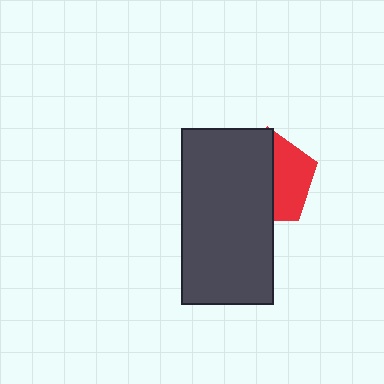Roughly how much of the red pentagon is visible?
A small part of it is visible (roughly 42%).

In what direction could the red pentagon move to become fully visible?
The red pentagon could move right. That would shift it out from behind the dark gray rectangle entirely.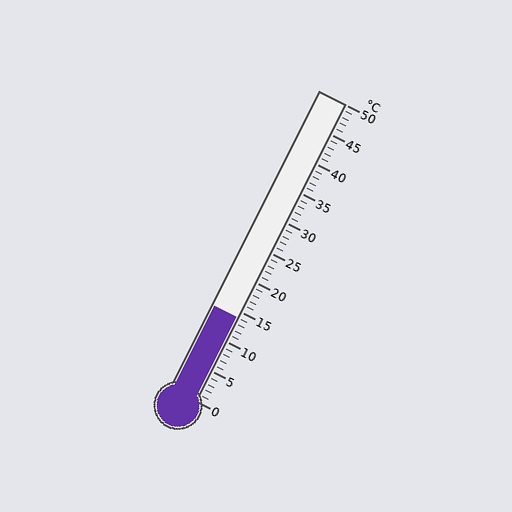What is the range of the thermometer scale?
The thermometer scale ranges from 0°C to 50°C.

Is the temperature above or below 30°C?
The temperature is below 30°C.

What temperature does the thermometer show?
The thermometer shows approximately 14°C.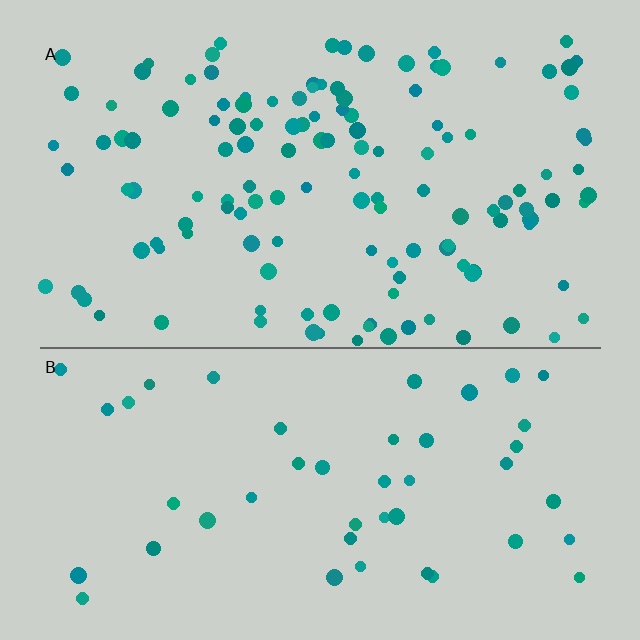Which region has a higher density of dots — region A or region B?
A (the top).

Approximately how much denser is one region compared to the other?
Approximately 2.9× — region A over region B.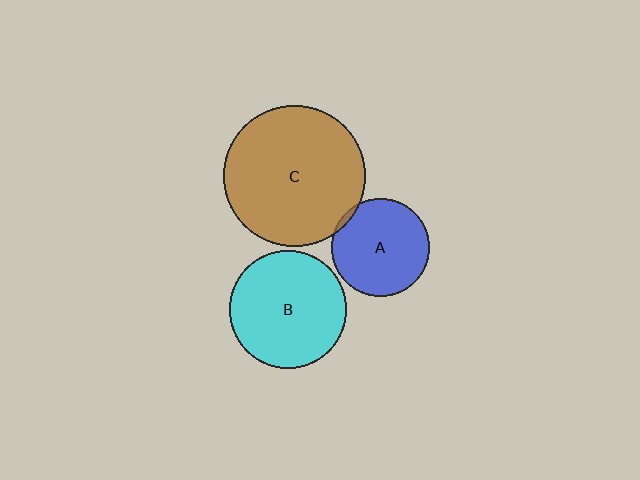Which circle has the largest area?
Circle C (brown).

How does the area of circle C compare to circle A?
Approximately 2.1 times.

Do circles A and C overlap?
Yes.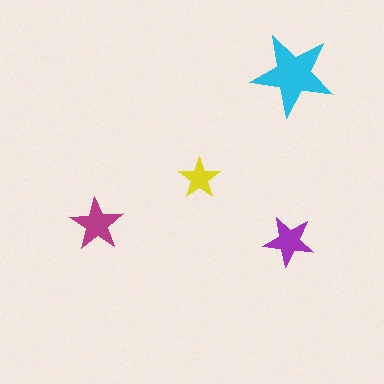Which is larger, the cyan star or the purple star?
The cyan one.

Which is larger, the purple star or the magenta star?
The magenta one.